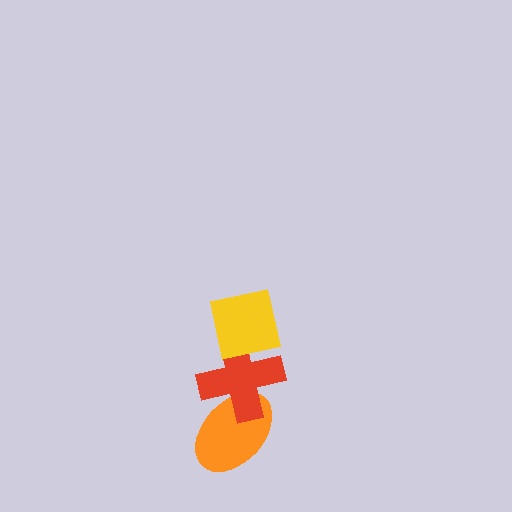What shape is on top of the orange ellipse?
The red cross is on top of the orange ellipse.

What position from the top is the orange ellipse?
The orange ellipse is 3rd from the top.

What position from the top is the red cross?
The red cross is 2nd from the top.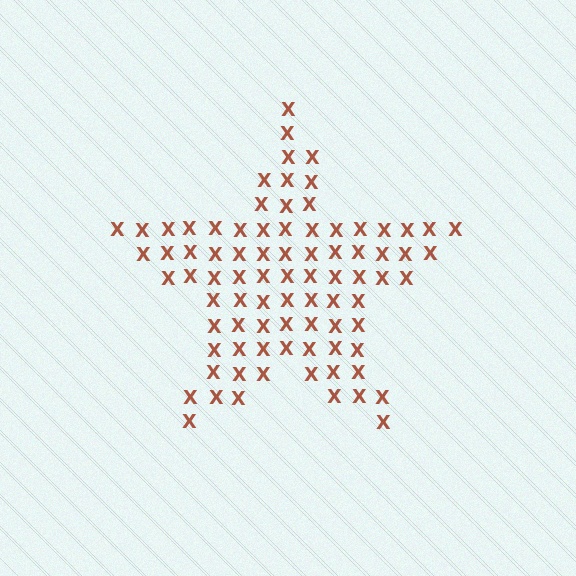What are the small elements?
The small elements are letter X's.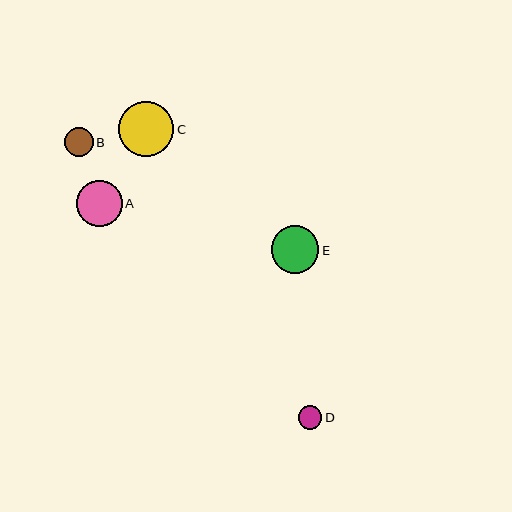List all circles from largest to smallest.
From largest to smallest: C, E, A, B, D.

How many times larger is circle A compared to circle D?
Circle A is approximately 2.0 times the size of circle D.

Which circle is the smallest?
Circle D is the smallest with a size of approximately 23 pixels.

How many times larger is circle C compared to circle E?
Circle C is approximately 1.2 times the size of circle E.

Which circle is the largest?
Circle C is the largest with a size of approximately 55 pixels.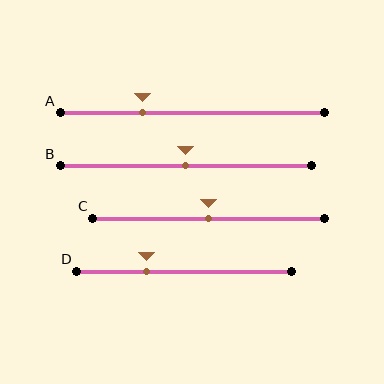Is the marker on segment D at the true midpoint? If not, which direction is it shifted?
No, the marker on segment D is shifted to the left by about 17% of the segment length.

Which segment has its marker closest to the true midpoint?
Segment B has its marker closest to the true midpoint.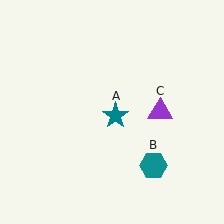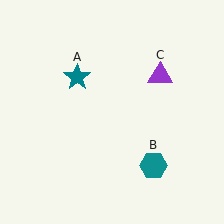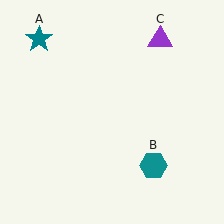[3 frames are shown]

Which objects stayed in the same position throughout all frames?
Teal hexagon (object B) remained stationary.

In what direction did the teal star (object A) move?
The teal star (object A) moved up and to the left.